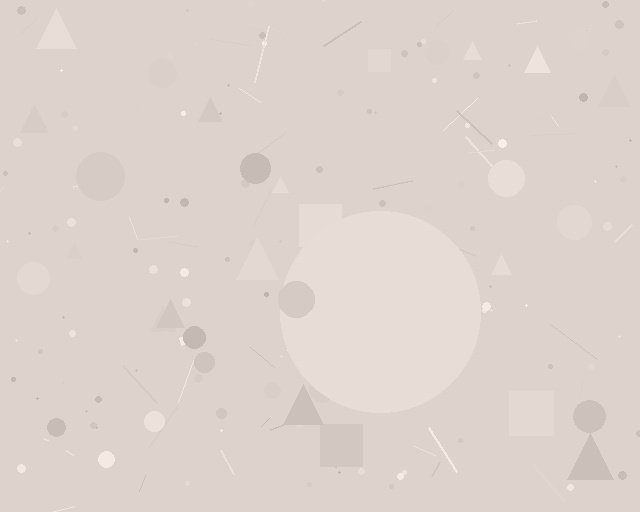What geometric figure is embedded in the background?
A circle is embedded in the background.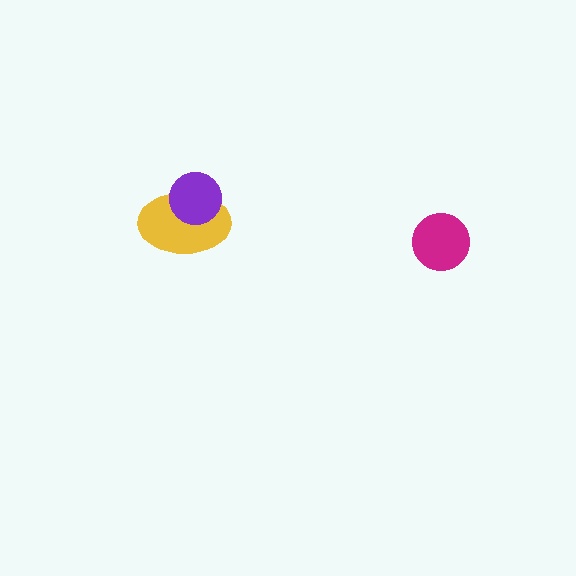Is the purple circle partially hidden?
No, no other shape covers it.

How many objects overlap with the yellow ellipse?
1 object overlaps with the yellow ellipse.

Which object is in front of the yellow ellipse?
The purple circle is in front of the yellow ellipse.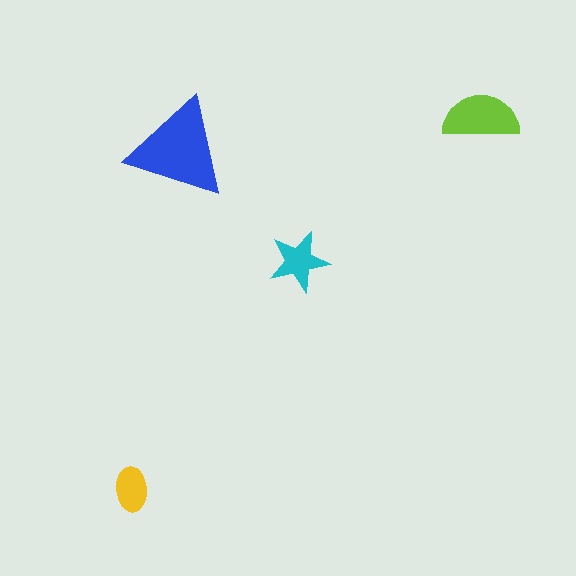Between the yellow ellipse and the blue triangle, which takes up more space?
The blue triangle.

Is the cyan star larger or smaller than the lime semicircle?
Smaller.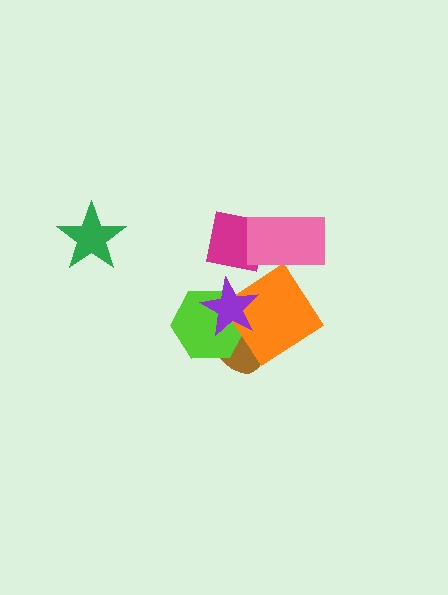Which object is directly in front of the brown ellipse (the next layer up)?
The lime hexagon is directly in front of the brown ellipse.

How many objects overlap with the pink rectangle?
1 object overlaps with the pink rectangle.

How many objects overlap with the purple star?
3 objects overlap with the purple star.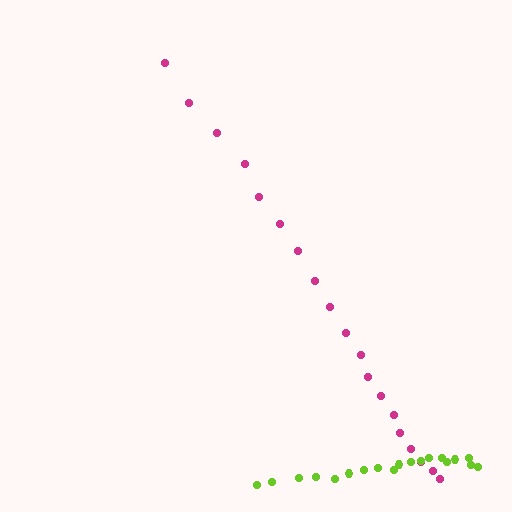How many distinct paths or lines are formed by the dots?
There are 2 distinct paths.